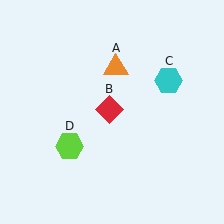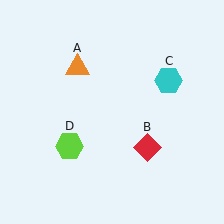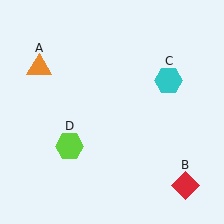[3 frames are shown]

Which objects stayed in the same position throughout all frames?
Cyan hexagon (object C) and lime hexagon (object D) remained stationary.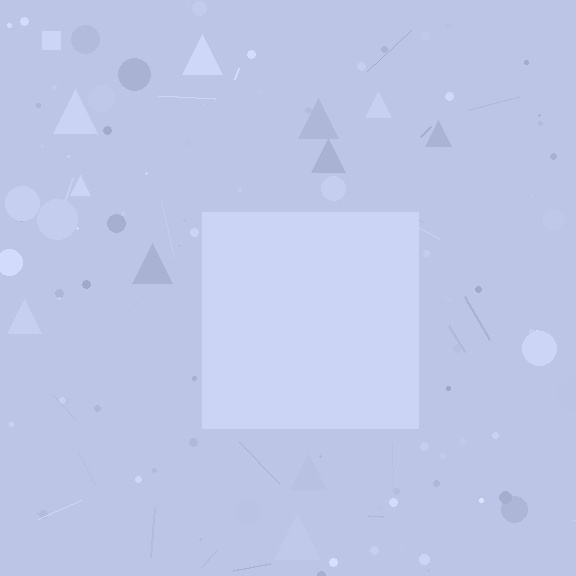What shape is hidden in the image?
A square is hidden in the image.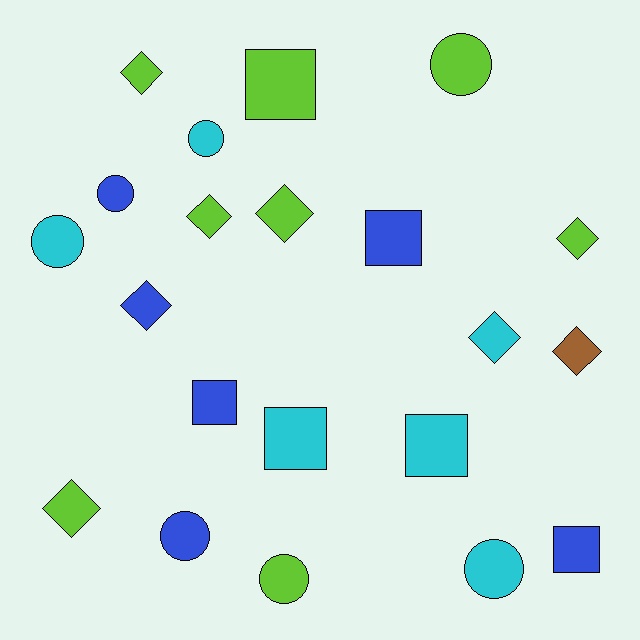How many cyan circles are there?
There are 3 cyan circles.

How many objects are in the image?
There are 21 objects.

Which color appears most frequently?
Lime, with 8 objects.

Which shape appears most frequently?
Diamond, with 8 objects.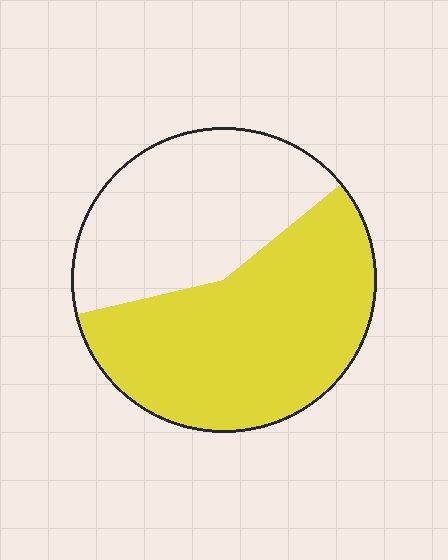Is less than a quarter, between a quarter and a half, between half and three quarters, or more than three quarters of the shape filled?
Between half and three quarters.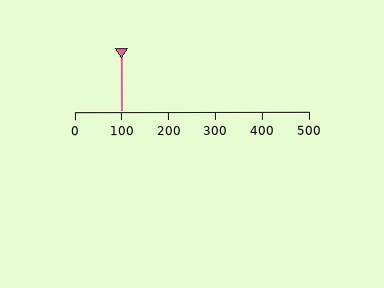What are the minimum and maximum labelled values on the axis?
The axis runs from 0 to 500.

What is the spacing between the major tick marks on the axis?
The major ticks are spaced 100 apart.